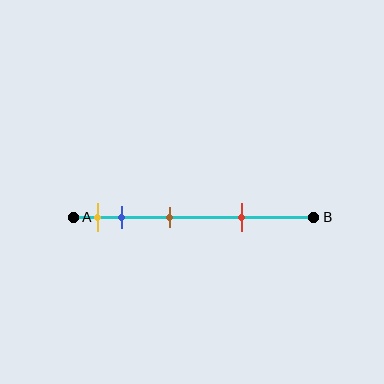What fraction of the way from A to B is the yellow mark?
The yellow mark is approximately 10% (0.1) of the way from A to B.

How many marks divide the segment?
There are 4 marks dividing the segment.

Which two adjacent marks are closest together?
The yellow and blue marks are the closest adjacent pair.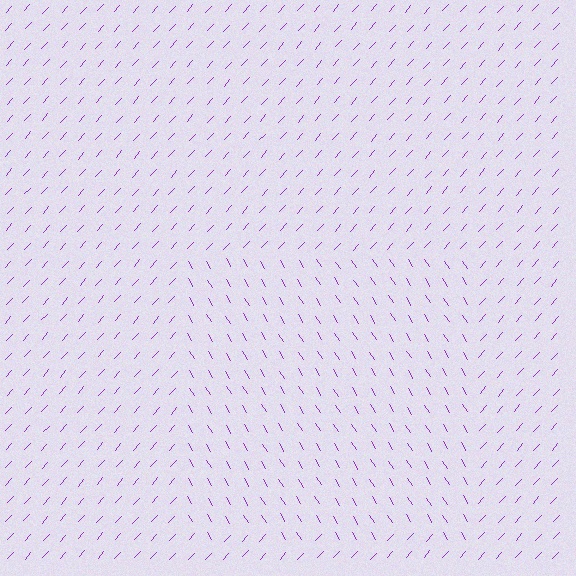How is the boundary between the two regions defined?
The boundary is defined purely by a change in line orientation (approximately 74 degrees difference). All lines are the same color and thickness.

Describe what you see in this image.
The image is filled with small purple line segments. A rectangle region in the image has lines oriented differently from the surrounding lines, creating a visible texture boundary.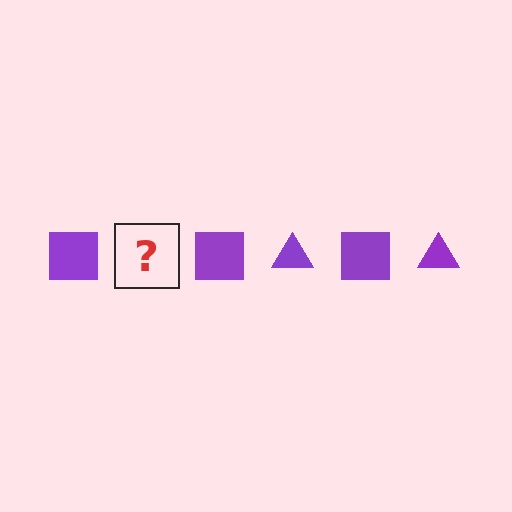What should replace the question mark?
The question mark should be replaced with a purple triangle.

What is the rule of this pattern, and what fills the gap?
The rule is that the pattern cycles through square, triangle shapes in purple. The gap should be filled with a purple triangle.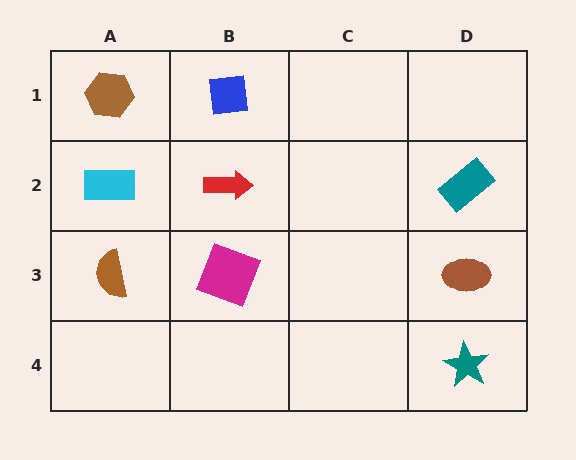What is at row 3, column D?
A brown ellipse.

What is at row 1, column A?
A brown hexagon.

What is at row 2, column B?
A red arrow.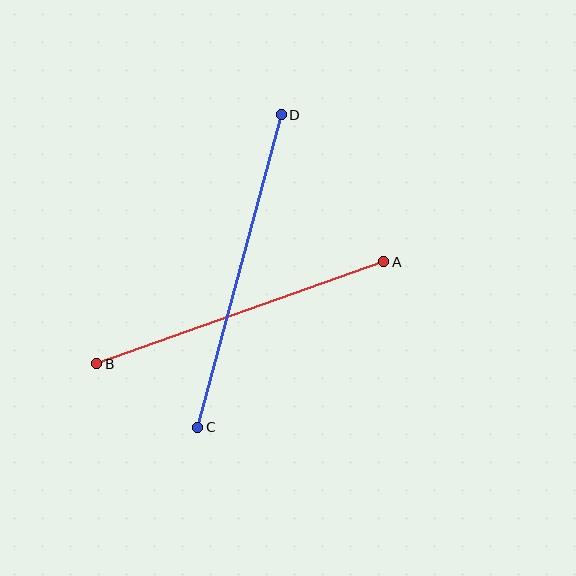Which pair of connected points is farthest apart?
Points C and D are farthest apart.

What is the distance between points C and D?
The distance is approximately 323 pixels.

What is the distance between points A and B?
The distance is approximately 304 pixels.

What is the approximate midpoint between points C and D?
The midpoint is at approximately (239, 271) pixels.